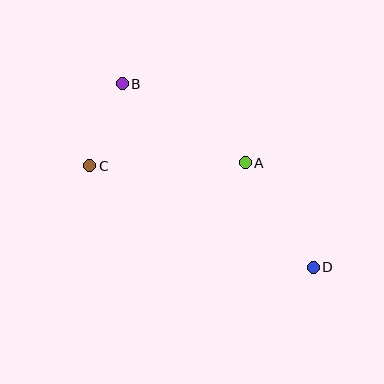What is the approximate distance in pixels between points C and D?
The distance between C and D is approximately 246 pixels.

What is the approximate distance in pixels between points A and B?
The distance between A and B is approximately 146 pixels.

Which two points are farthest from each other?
Points B and D are farthest from each other.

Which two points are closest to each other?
Points B and C are closest to each other.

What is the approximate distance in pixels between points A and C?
The distance between A and C is approximately 156 pixels.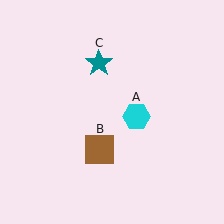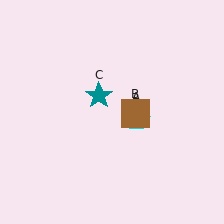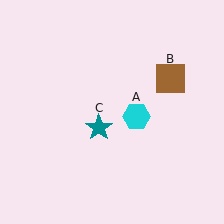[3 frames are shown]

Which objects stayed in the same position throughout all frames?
Cyan hexagon (object A) remained stationary.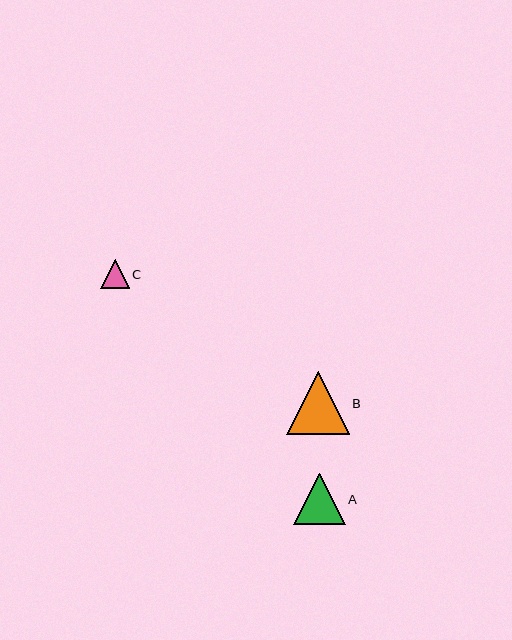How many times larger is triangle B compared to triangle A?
Triangle B is approximately 1.2 times the size of triangle A.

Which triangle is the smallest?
Triangle C is the smallest with a size of approximately 29 pixels.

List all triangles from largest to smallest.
From largest to smallest: B, A, C.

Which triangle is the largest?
Triangle B is the largest with a size of approximately 63 pixels.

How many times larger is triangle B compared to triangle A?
Triangle B is approximately 1.2 times the size of triangle A.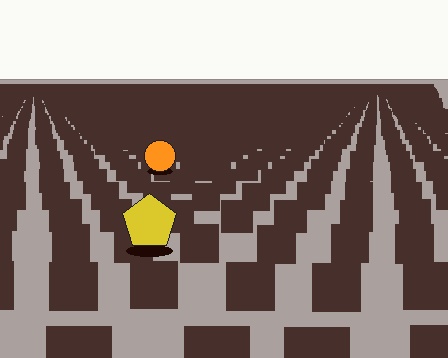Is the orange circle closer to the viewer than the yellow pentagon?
No. The yellow pentagon is closer — you can tell from the texture gradient: the ground texture is coarser near it.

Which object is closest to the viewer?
The yellow pentagon is closest. The texture marks near it are larger and more spread out.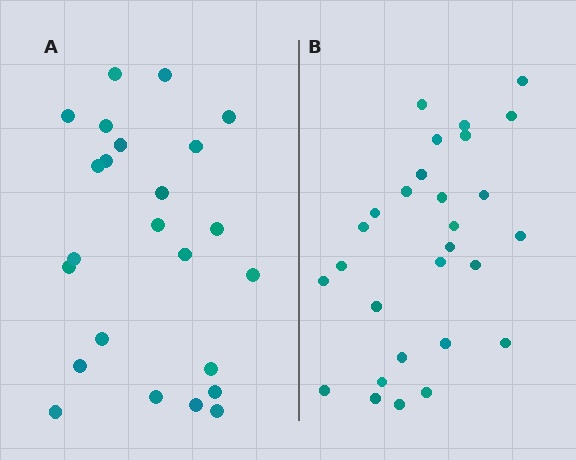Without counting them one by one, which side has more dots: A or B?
Region B (the right region) has more dots.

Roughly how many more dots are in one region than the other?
Region B has about 4 more dots than region A.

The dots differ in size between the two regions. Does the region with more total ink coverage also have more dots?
No. Region A has more total ink coverage because its dots are larger, but region B actually contains more individual dots. Total area can be misleading — the number of items is what matters here.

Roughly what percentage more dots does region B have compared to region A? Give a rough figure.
About 15% more.